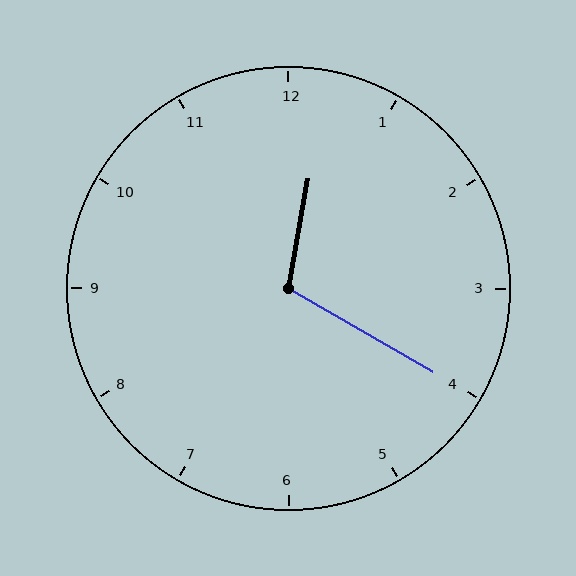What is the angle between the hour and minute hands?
Approximately 110 degrees.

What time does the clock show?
12:20.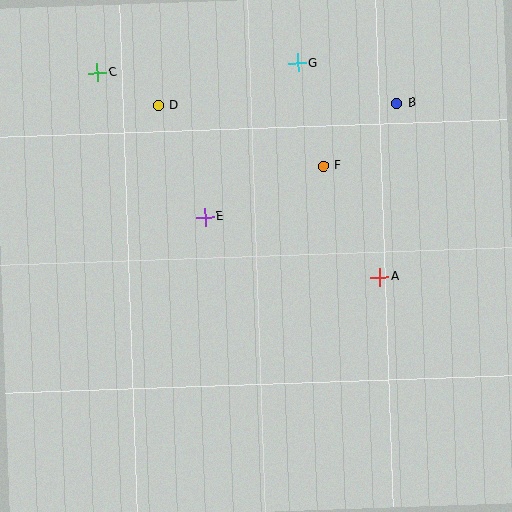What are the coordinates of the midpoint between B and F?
The midpoint between B and F is at (360, 134).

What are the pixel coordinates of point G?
Point G is at (298, 63).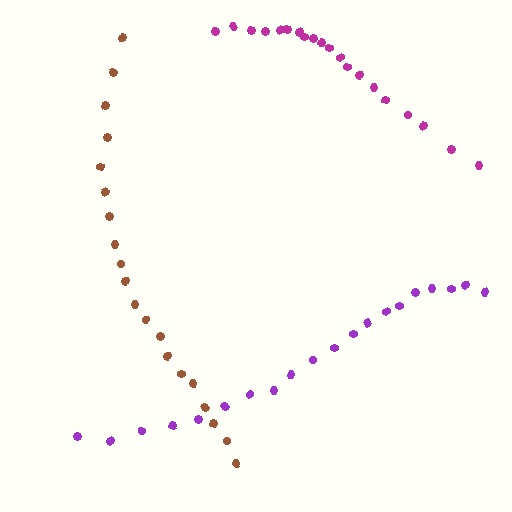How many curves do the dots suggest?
There are 3 distinct paths.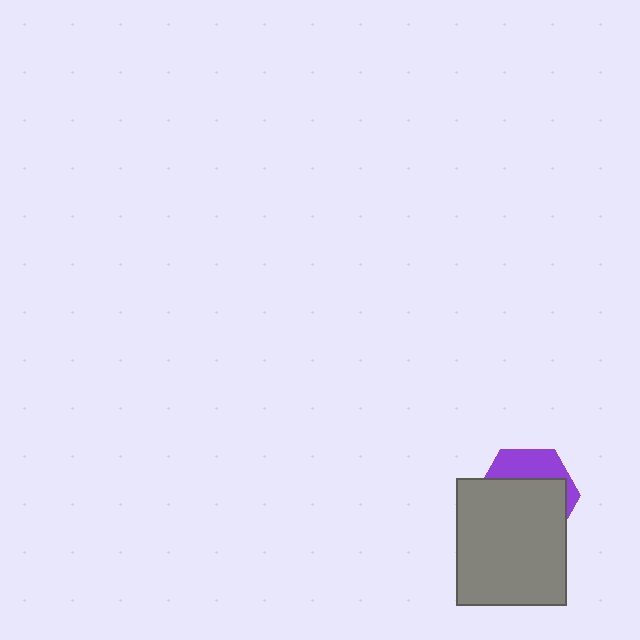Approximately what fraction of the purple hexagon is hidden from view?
Roughly 69% of the purple hexagon is hidden behind the gray rectangle.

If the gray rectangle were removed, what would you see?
You would see the complete purple hexagon.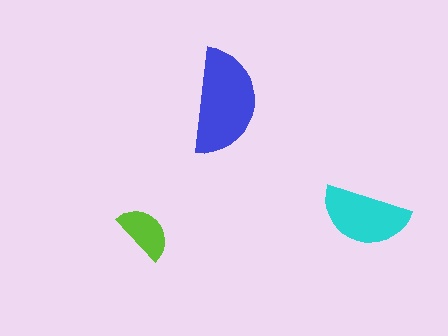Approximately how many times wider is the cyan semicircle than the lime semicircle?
About 1.5 times wider.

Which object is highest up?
The blue semicircle is topmost.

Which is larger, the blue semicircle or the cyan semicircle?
The blue one.